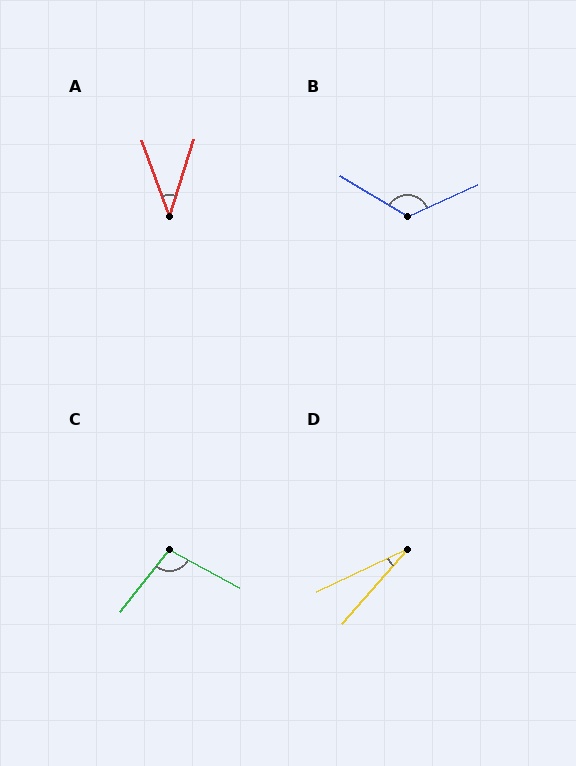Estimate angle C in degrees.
Approximately 100 degrees.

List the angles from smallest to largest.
D (23°), A (37°), C (100°), B (124°).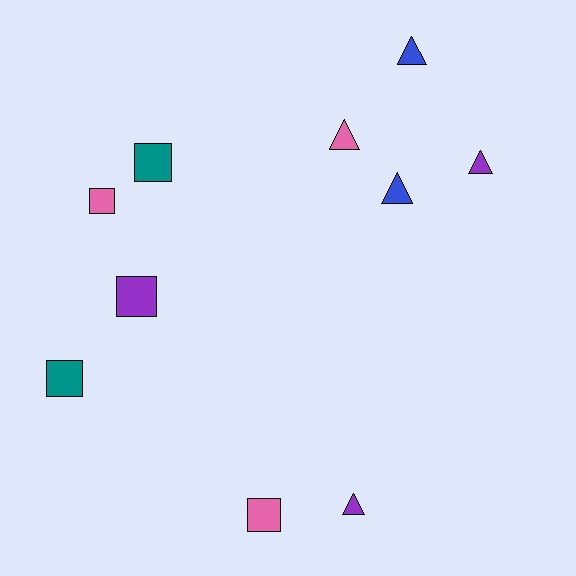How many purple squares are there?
There is 1 purple square.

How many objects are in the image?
There are 10 objects.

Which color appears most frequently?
Purple, with 3 objects.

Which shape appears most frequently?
Square, with 5 objects.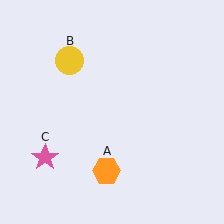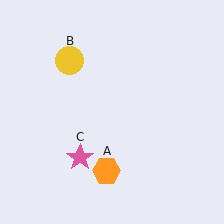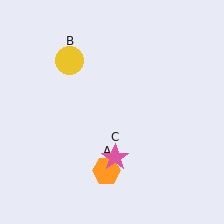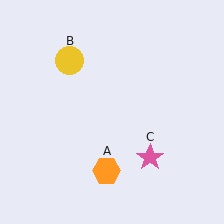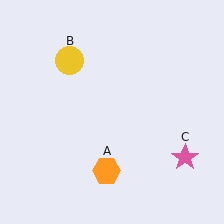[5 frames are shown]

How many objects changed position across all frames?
1 object changed position: pink star (object C).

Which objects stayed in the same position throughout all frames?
Orange hexagon (object A) and yellow circle (object B) remained stationary.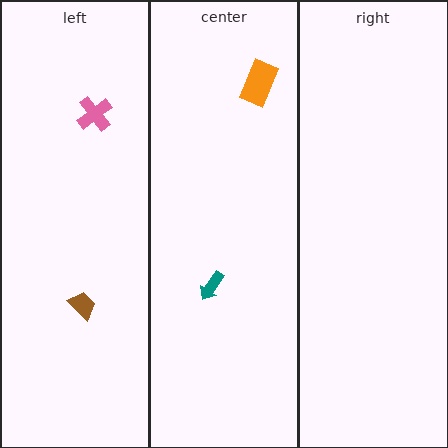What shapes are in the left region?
The pink cross, the brown trapezoid.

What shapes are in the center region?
The teal arrow, the orange rectangle.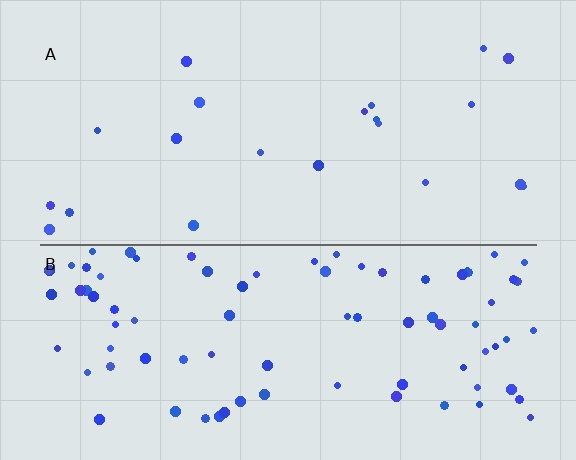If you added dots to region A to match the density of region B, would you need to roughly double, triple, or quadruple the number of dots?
Approximately quadruple.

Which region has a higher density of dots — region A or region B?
B (the bottom).